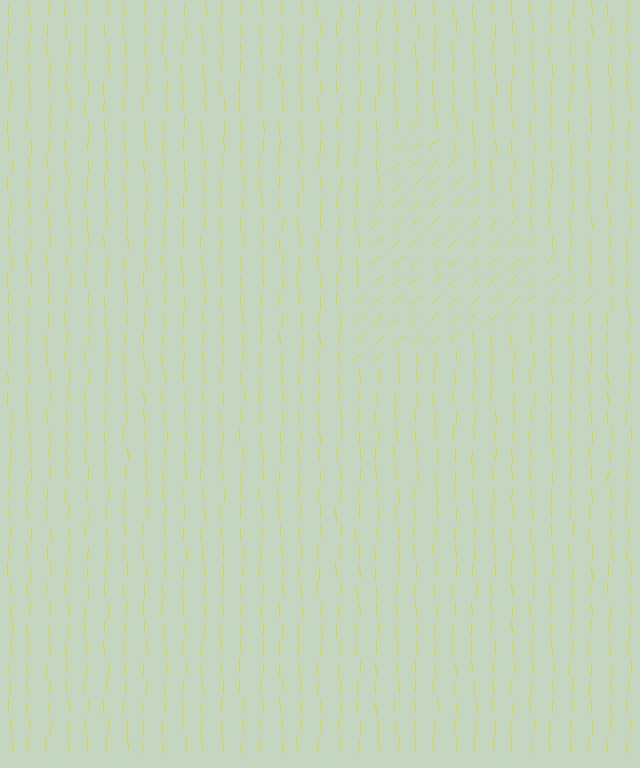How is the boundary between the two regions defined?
The boundary is defined purely by a change in line orientation (approximately 45 degrees difference). All lines are the same color and thickness.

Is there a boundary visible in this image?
Yes, there is a texture boundary formed by a change in line orientation.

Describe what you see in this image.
The image is filled with small yellow line segments. A triangle region in the image has lines oriented differently from the surrounding lines, creating a visible texture boundary.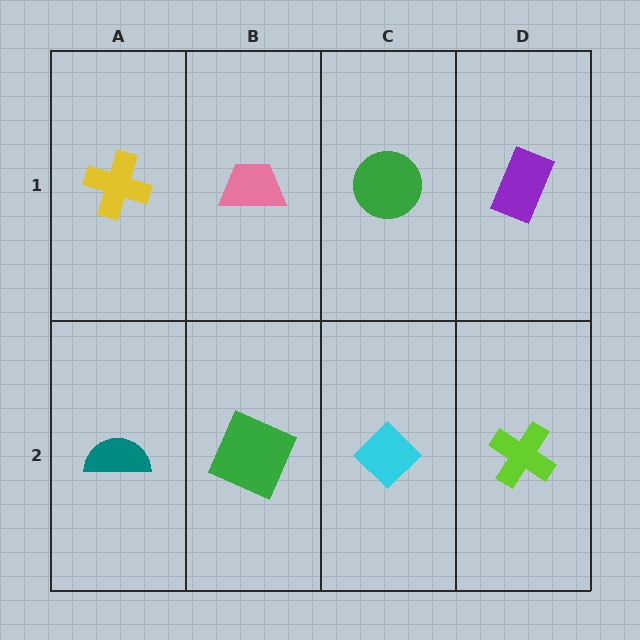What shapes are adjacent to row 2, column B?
A pink trapezoid (row 1, column B), a teal semicircle (row 2, column A), a cyan diamond (row 2, column C).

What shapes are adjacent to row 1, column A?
A teal semicircle (row 2, column A), a pink trapezoid (row 1, column B).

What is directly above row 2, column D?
A purple rectangle.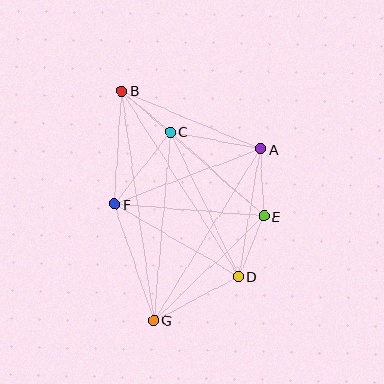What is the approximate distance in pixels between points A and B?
The distance between A and B is approximately 151 pixels.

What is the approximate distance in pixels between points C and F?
The distance between C and F is approximately 92 pixels.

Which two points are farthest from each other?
Points B and G are farthest from each other.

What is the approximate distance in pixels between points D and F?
The distance between D and F is approximately 144 pixels.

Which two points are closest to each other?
Points B and C are closest to each other.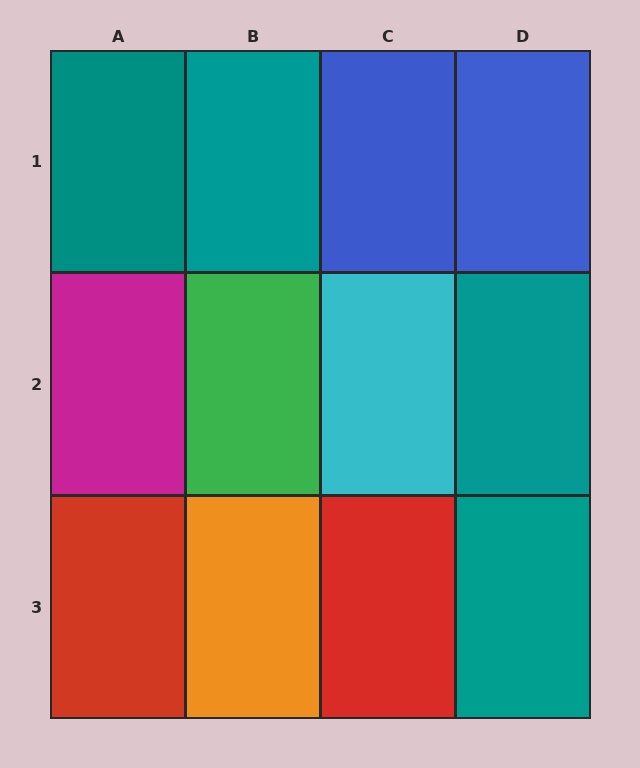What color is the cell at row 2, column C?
Cyan.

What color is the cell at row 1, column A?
Teal.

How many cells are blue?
2 cells are blue.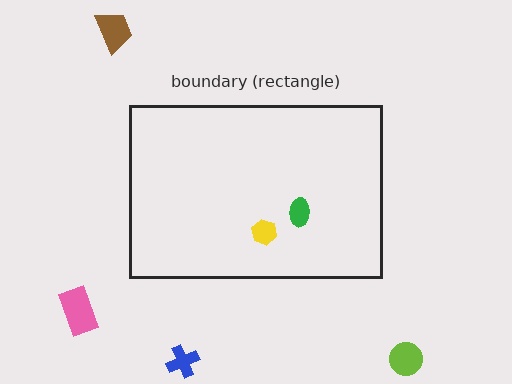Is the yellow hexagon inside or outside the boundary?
Inside.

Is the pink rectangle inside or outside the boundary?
Outside.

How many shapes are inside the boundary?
2 inside, 4 outside.